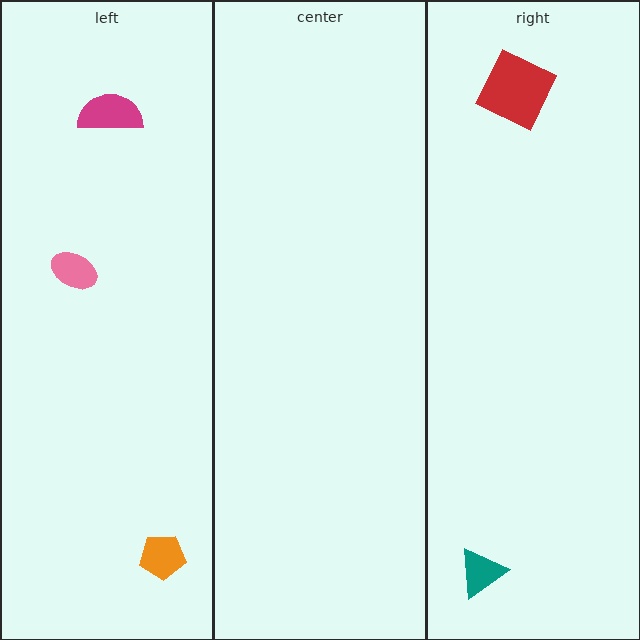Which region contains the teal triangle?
The right region.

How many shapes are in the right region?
2.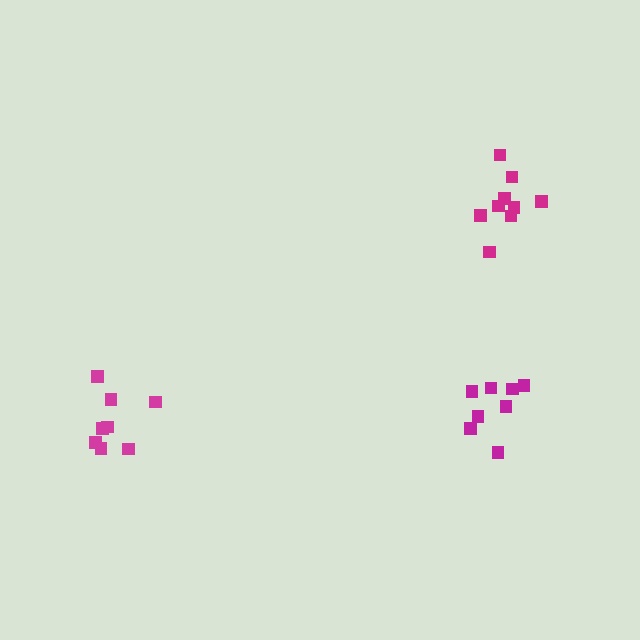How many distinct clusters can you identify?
There are 3 distinct clusters.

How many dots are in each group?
Group 1: 8 dots, Group 2: 8 dots, Group 3: 9 dots (25 total).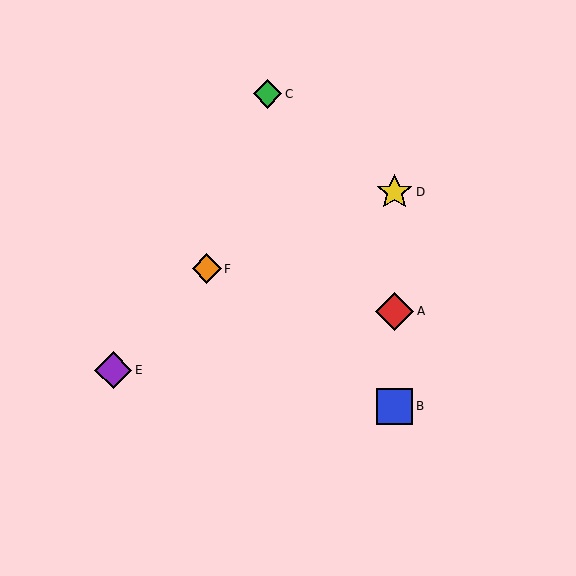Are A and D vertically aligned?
Yes, both are at x≈394.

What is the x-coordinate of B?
Object B is at x≈394.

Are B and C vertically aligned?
No, B is at x≈394 and C is at x≈268.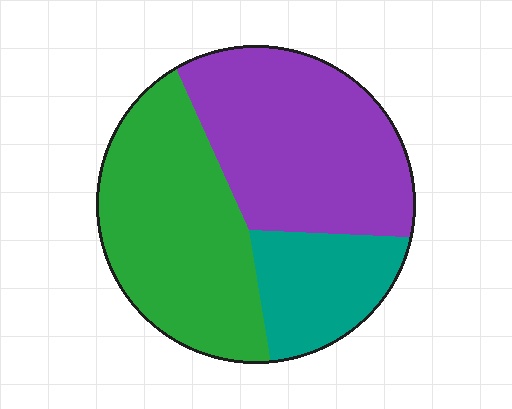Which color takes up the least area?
Teal, at roughly 20%.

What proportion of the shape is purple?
Purple takes up about two fifths (2/5) of the shape.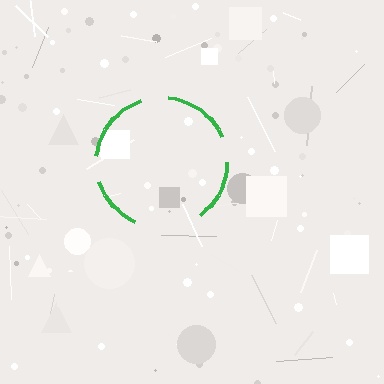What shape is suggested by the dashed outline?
The dashed outline suggests a circle.